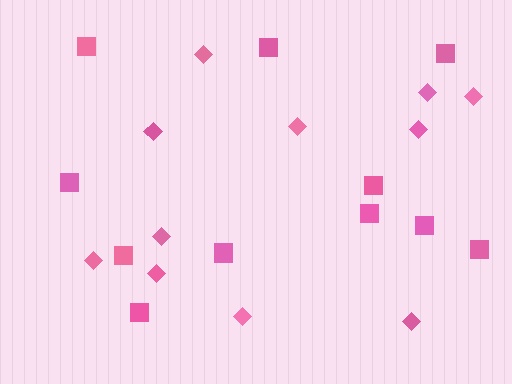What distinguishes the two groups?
There are 2 groups: one group of diamonds (11) and one group of squares (11).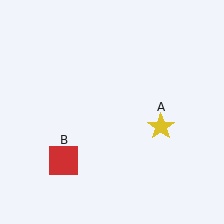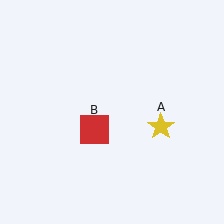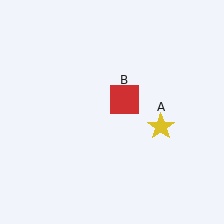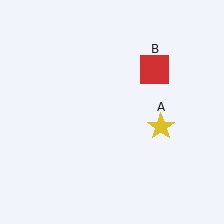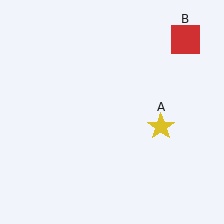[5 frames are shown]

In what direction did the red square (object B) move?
The red square (object B) moved up and to the right.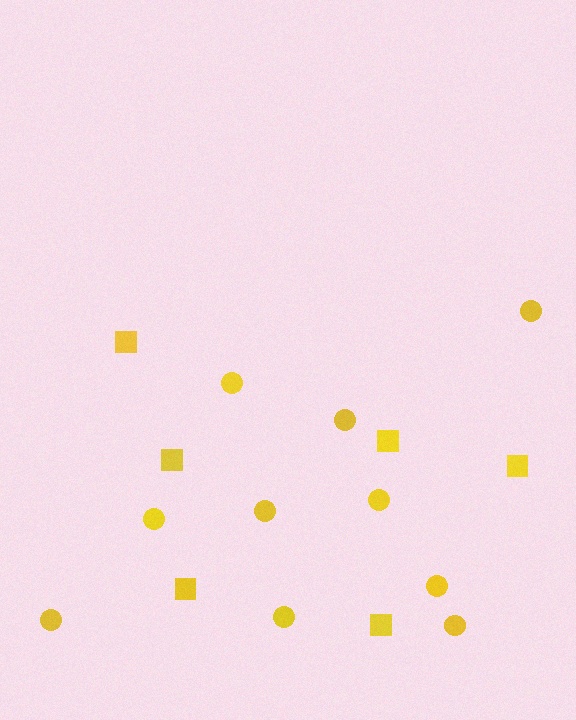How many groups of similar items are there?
There are 2 groups: one group of circles (10) and one group of squares (6).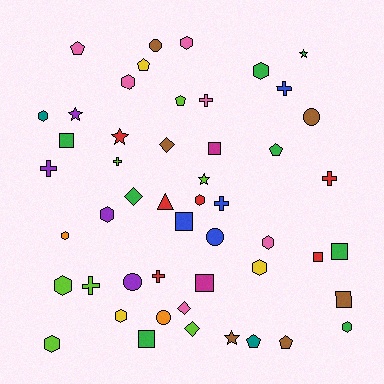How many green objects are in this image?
There are 8 green objects.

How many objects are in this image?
There are 50 objects.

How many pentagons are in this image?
There are 6 pentagons.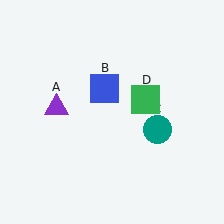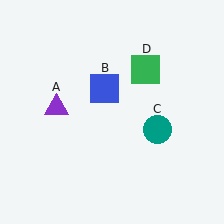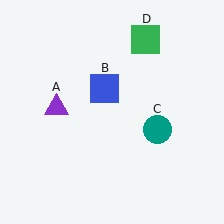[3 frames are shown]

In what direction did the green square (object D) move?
The green square (object D) moved up.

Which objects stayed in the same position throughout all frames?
Purple triangle (object A) and blue square (object B) and teal circle (object C) remained stationary.